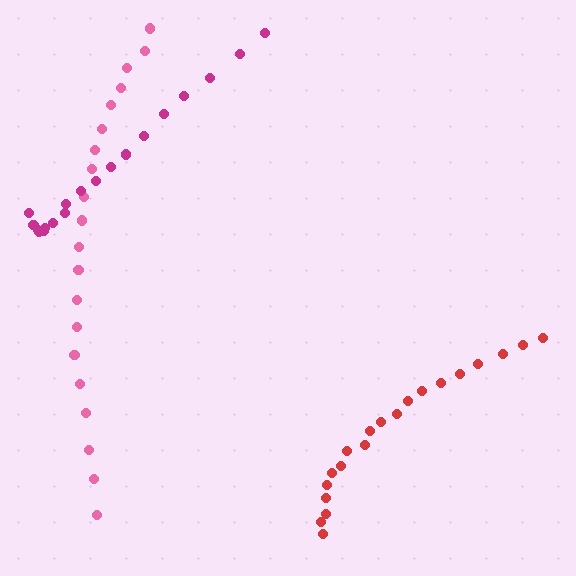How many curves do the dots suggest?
There are 3 distinct paths.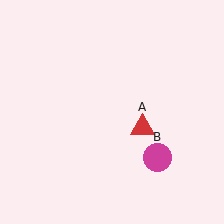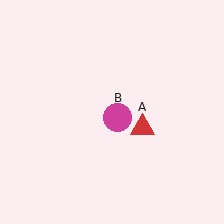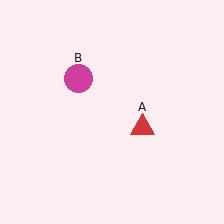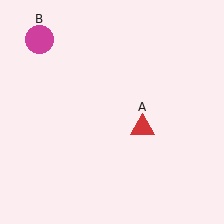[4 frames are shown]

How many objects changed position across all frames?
1 object changed position: magenta circle (object B).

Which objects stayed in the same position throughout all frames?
Red triangle (object A) remained stationary.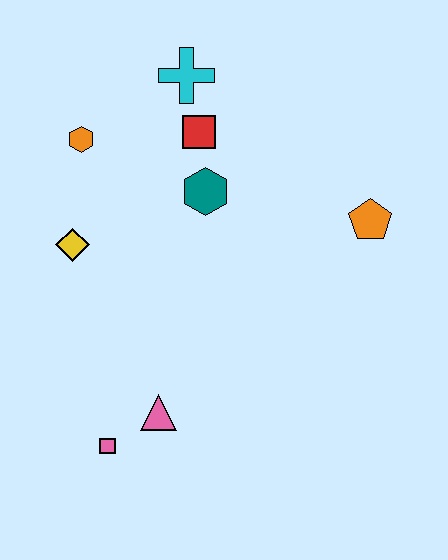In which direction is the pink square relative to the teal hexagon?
The pink square is below the teal hexagon.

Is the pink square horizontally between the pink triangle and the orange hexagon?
Yes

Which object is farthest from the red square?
The pink square is farthest from the red square.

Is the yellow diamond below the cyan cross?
Yes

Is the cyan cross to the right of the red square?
No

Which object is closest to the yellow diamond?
The orange hexagon is closest to the yellow diamond.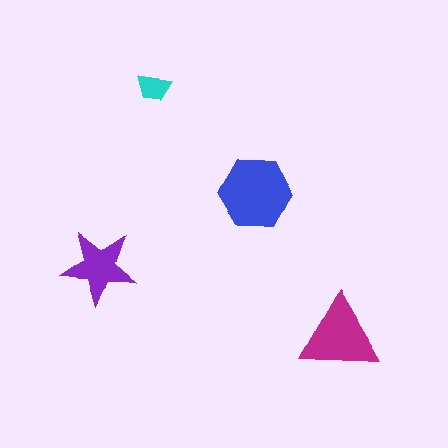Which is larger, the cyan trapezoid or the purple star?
The purple star.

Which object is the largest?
The blue hexagon.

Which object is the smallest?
The cyan trapezoid.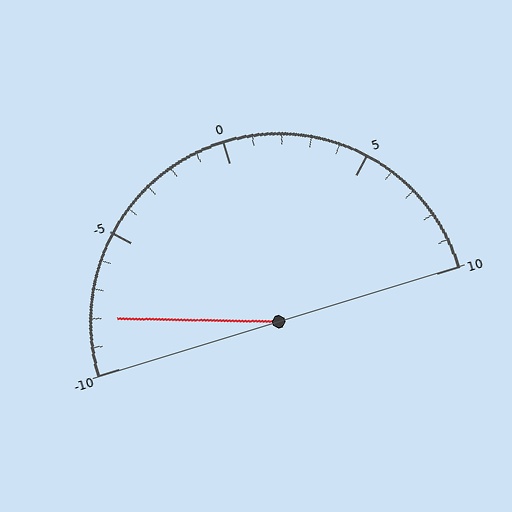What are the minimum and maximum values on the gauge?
The gauge ranges from -10 to 10.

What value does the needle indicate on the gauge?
The needle indicates approximately -8.